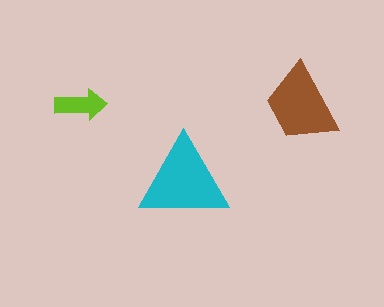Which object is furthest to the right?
The brown trapezoid is rightmost.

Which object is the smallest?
The lime arrow.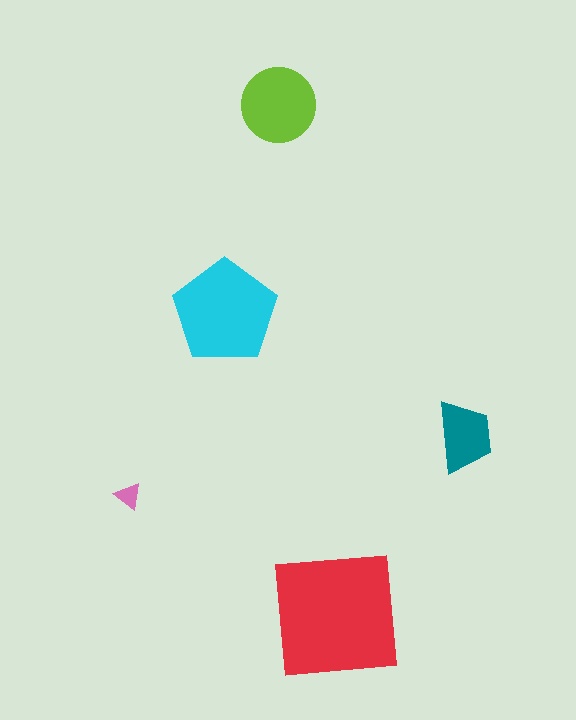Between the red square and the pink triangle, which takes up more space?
The red square.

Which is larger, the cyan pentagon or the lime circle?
The cyan pentagon.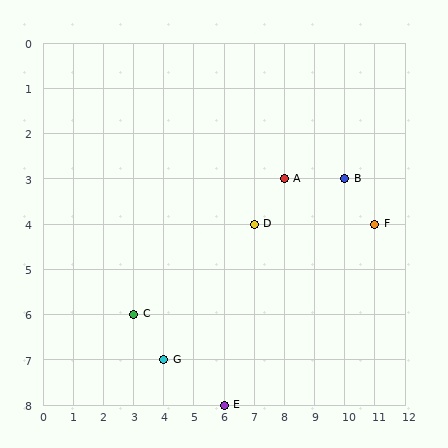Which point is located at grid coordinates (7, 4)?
Point D is at (7, 4).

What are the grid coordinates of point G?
Point G is at grid coordinates (4, 7).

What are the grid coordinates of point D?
Point D is at grid coordinates (7, 4).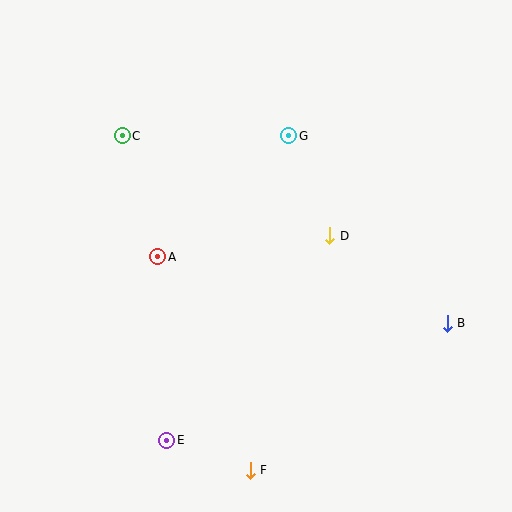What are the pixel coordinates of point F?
Point F is at (250, 470).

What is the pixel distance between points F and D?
The distance between F and D is 248 pixels.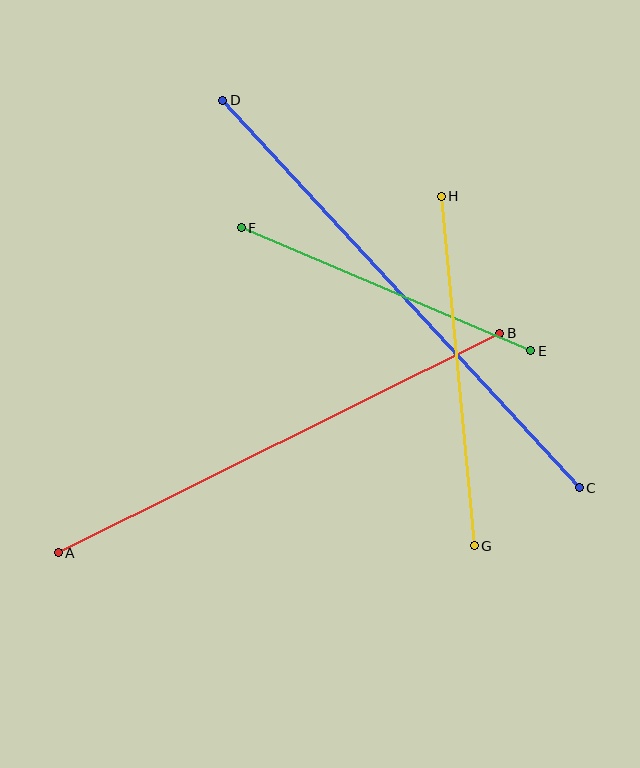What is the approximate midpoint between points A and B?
The midpoint is at approximately (279, 443) pixels.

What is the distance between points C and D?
The distance is approximately 526 pixels.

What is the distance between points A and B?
The distance is approximately 493 pixels.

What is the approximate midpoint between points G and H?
The midpoint is at approximately (458, 371) pixels.